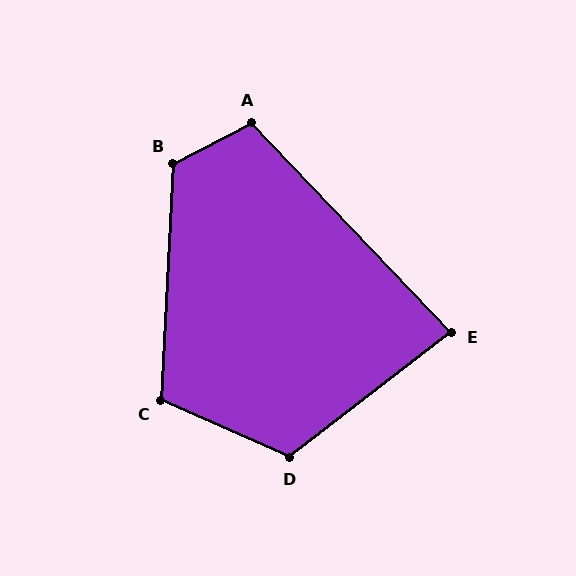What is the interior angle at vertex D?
Approximately 118 degrees (obtuse).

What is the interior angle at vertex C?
Approximately 111 degrees (obtuse).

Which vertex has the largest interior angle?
B, at approximately 120 degrees.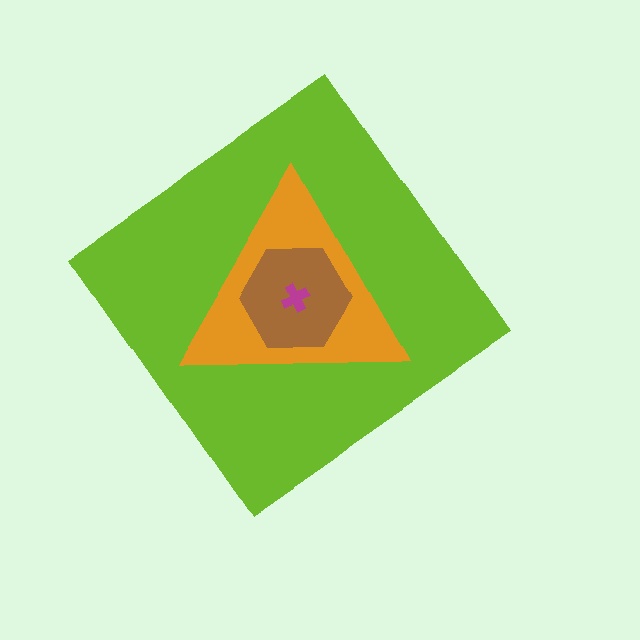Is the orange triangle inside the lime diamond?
Yes.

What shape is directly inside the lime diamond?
The orange triangle.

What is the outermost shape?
The lime diamond.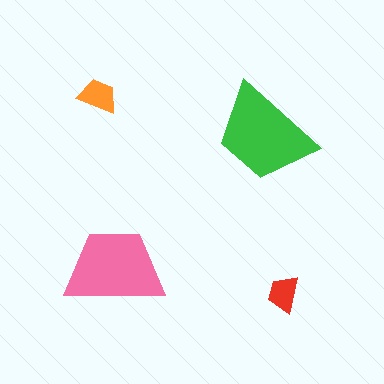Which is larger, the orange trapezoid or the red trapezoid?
The orange one.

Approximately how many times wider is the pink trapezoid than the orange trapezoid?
About 2.5 times wider.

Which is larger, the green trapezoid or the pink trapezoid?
The green one.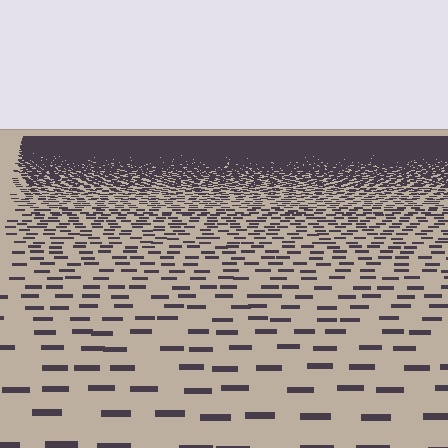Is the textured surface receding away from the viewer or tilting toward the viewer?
The surface is receding away from the viewer. Texture elements get smaller and denser toward the top.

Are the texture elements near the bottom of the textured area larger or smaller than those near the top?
Larger. Near the bottom, elements are closer to the viewer and appear at a bigger on-screen size.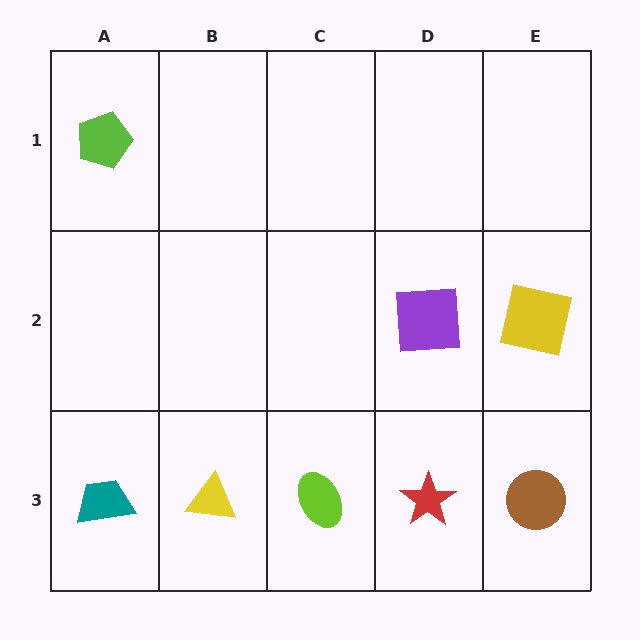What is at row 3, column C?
A lime ellipse.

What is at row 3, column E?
A brown circle.